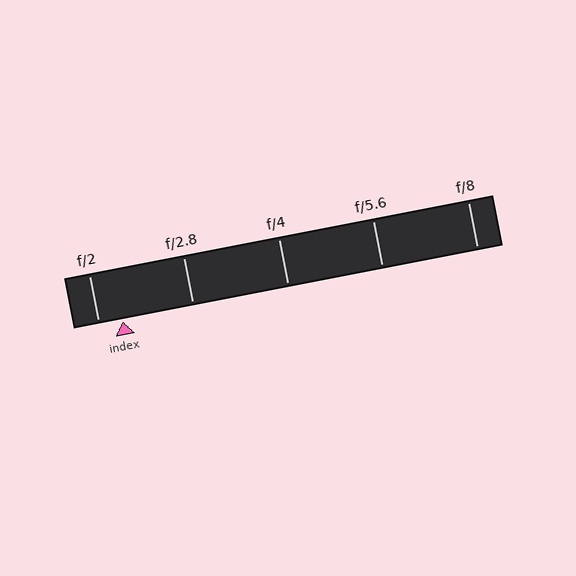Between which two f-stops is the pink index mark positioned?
The index mark is between f/2 and f/2.8.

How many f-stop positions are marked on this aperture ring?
There are 5 f-stop positions marked.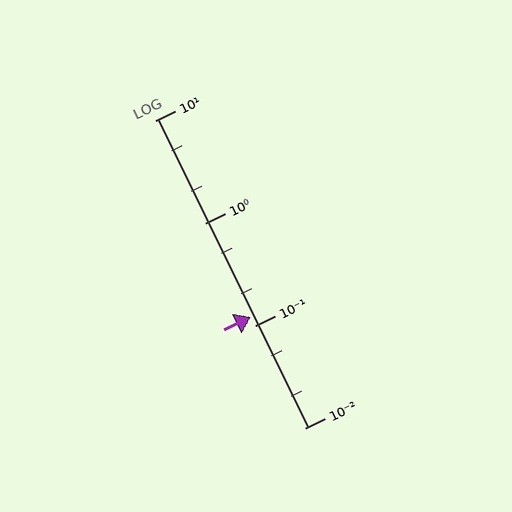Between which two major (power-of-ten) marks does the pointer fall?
The pointer is between 0.1 and 1.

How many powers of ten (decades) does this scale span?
The scale spans 3 decades, from 0.01 to 10.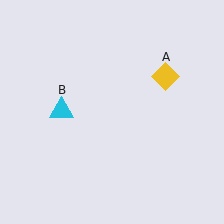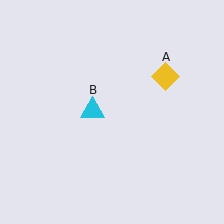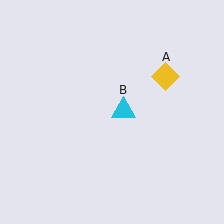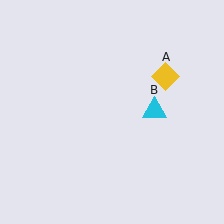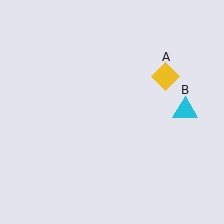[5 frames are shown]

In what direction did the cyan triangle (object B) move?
The cyan triangle (object B) moved right.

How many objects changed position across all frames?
1 object changed position: cyan triangle (object B).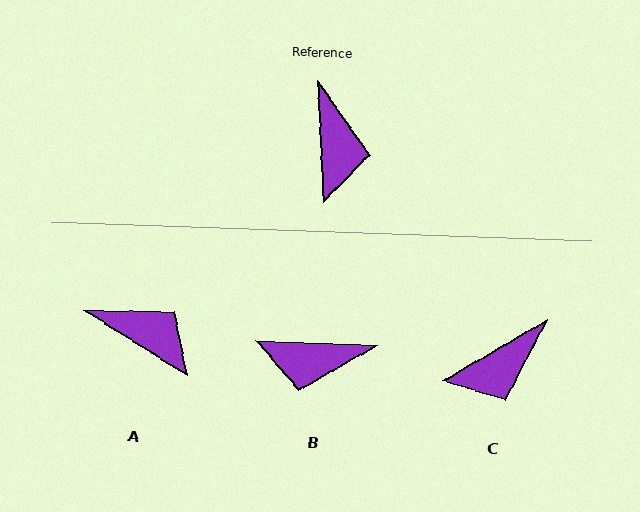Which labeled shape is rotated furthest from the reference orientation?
B, about 95 degrees away.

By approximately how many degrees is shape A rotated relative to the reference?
Approximately 55 degrees counter-clockwise.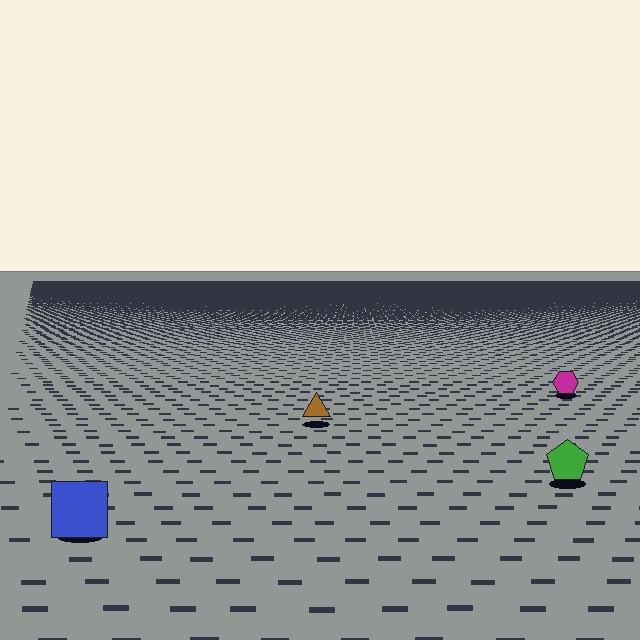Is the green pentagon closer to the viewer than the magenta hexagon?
Yes. The green pentagon is closer — you can tell from the texture gradient: the ground texture is coarser near it.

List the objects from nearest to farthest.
From nearest to farthest: the blue square, the green pentagon, the brown triangle, the magenta hexagon.